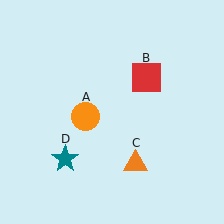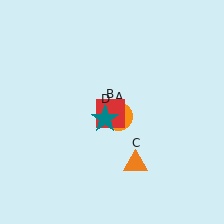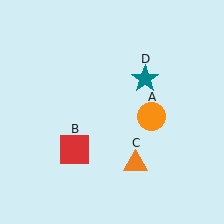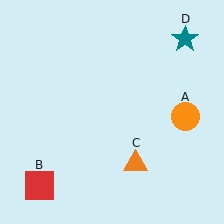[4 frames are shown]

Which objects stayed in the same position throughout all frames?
Orange triangle (object C) remained stationary.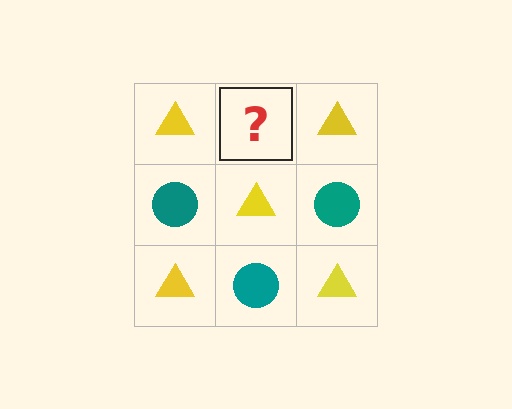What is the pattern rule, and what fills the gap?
The rule is that it alternates yellow triangle and teal circle in a checkerboard pattern. The gap should be filled with a teal circle.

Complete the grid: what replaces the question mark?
The question mark should be replaced with a teal circle.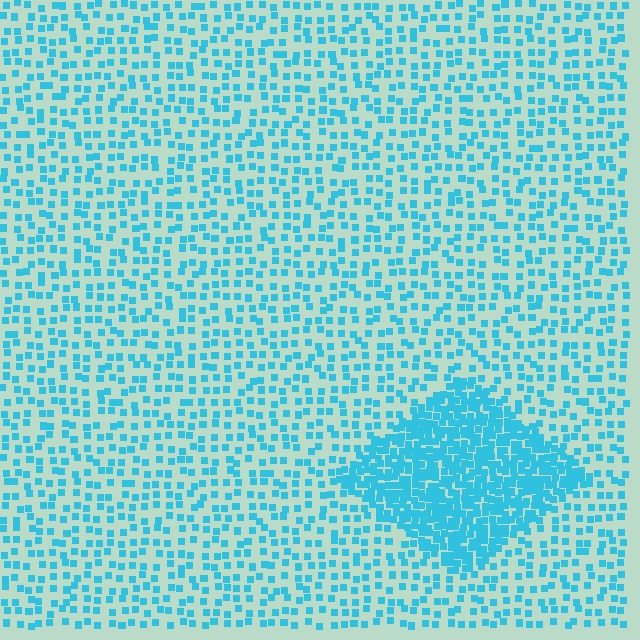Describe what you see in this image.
The image contains small cyan elements arranged at two different densities. A diamond-shaped region is visible where the elements are more densely packed than the surrounding area.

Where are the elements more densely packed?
The elements are more densely packed inside the diamond boundary.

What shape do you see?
I see a diamond.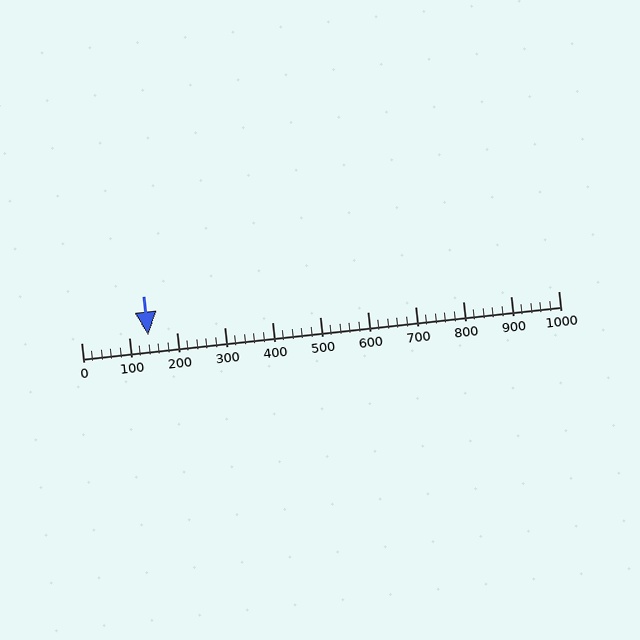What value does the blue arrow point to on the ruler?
The blue arrow points to approximately 140.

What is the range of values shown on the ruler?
The ruler shows values from 0 to 1000.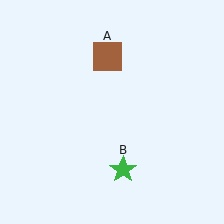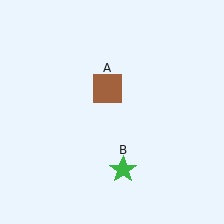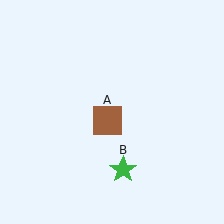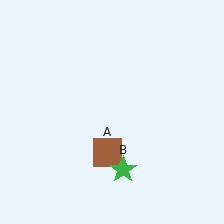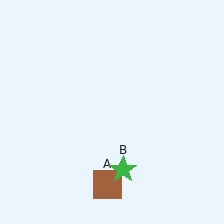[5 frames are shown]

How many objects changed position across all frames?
1 object changed position: brown square (object A).